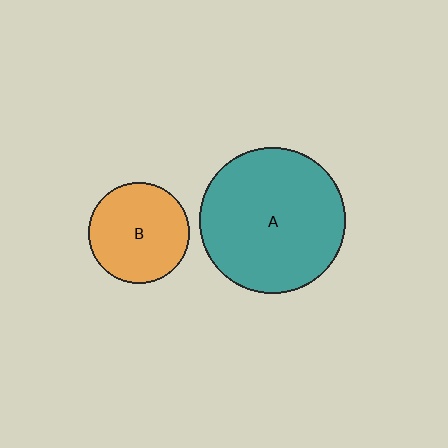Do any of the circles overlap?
No, none of the circles overlap.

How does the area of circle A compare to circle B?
Approximately 2.1 times.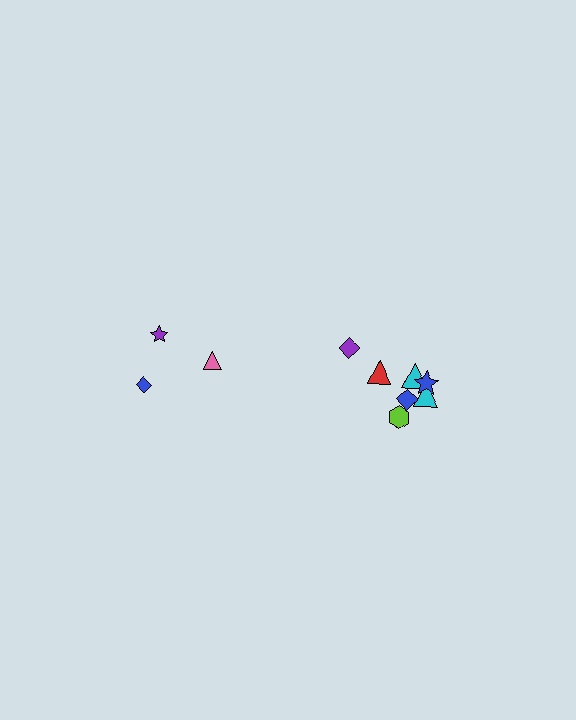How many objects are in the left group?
There are 3 objects.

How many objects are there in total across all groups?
There are 10 objects.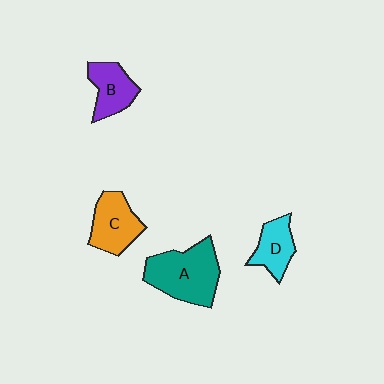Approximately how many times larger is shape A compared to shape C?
Approximately 1.5 times.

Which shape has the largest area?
Shape A (teal).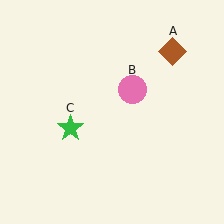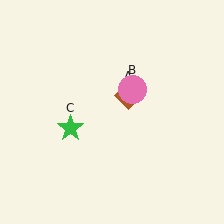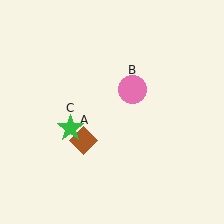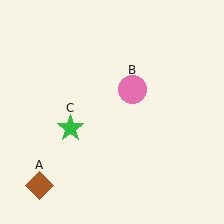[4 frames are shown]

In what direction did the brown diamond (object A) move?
The brown diamond (object A) moved down and to the left.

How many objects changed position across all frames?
1 object changed position: brown diamond (object A).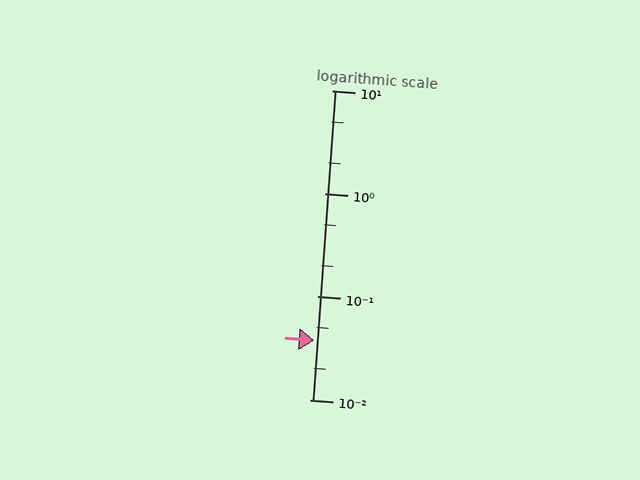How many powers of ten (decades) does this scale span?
The scale spans 3 decades, from 0.01 to 10.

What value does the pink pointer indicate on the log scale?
The pointer indicates approximately 0.038.